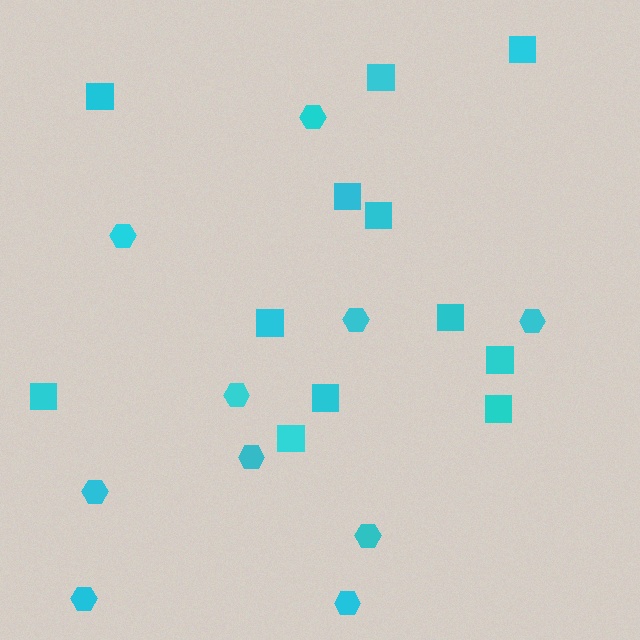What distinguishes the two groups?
There are 2 groups: one group of hexagons (10) and one group of squares (12).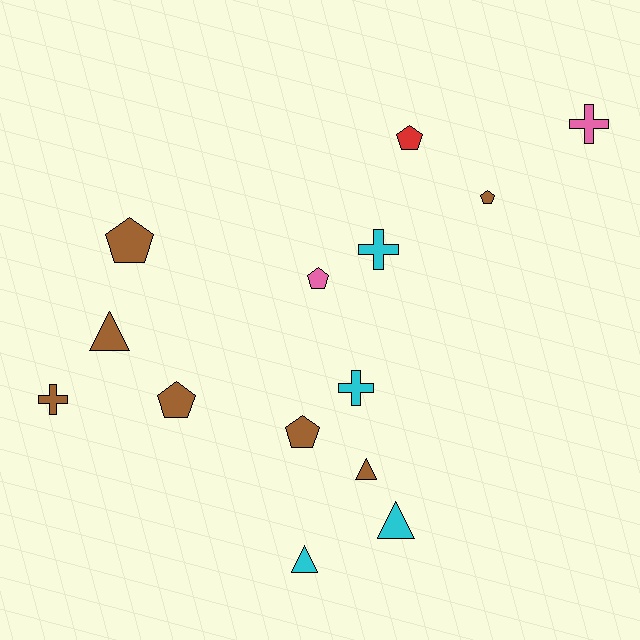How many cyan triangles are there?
There are 2 cyan triangles.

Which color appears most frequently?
Brown, with 7 objects.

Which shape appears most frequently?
Pentagon, with 6 objects.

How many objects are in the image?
There are 14 objects.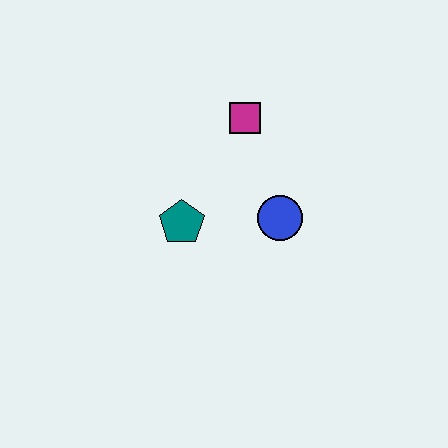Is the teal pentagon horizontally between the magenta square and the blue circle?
No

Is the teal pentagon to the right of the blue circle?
No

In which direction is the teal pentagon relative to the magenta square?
The teal pentagon is below the magenta square.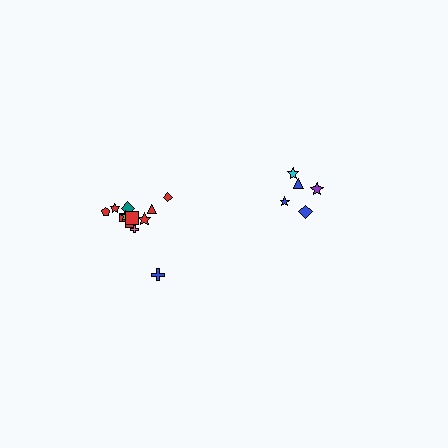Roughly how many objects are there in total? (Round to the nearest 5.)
Roughly 15 objects in total.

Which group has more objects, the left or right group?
The left group.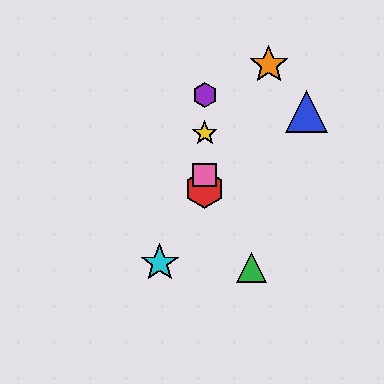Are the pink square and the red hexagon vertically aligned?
Yes, both are at x≈205.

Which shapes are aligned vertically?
The red hexagon, the yellow star, the purple hexagon, the pink square are aligned vertically.